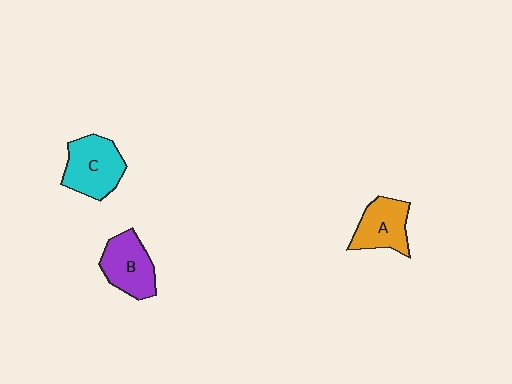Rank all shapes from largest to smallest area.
From largest to smallest: C (cyan), B (purple), A (orange).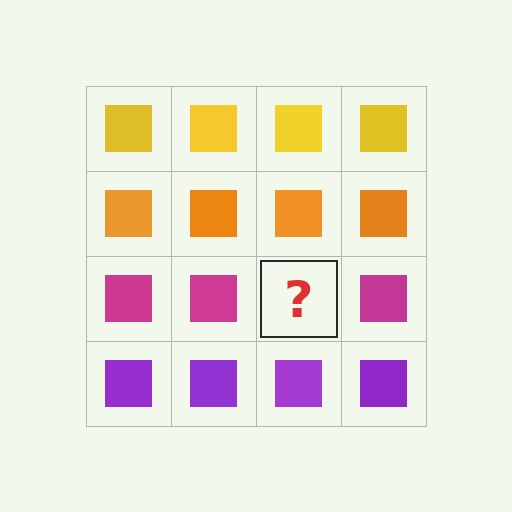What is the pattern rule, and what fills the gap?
The rule is that each row has a consistent color. The gap should be filled with a magenta square.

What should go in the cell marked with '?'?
The missing cell should contain a magenta square.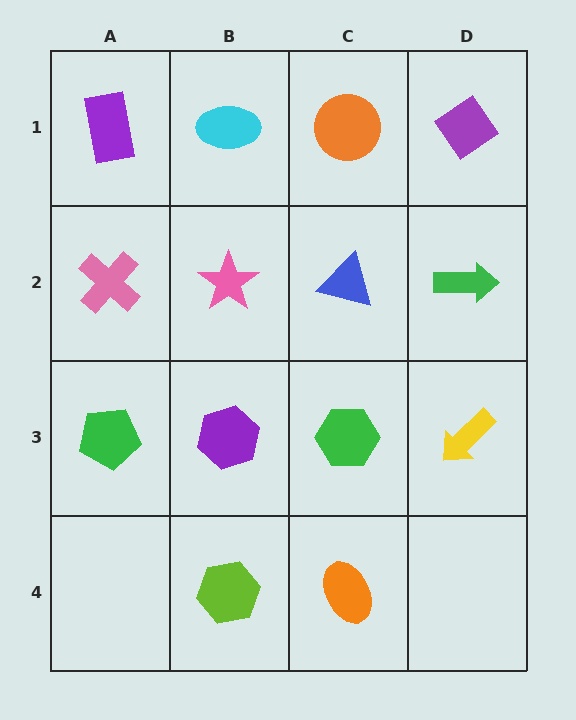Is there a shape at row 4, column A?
No, that cell is empty.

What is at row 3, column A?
A green pentagon.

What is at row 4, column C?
An orange ellipse.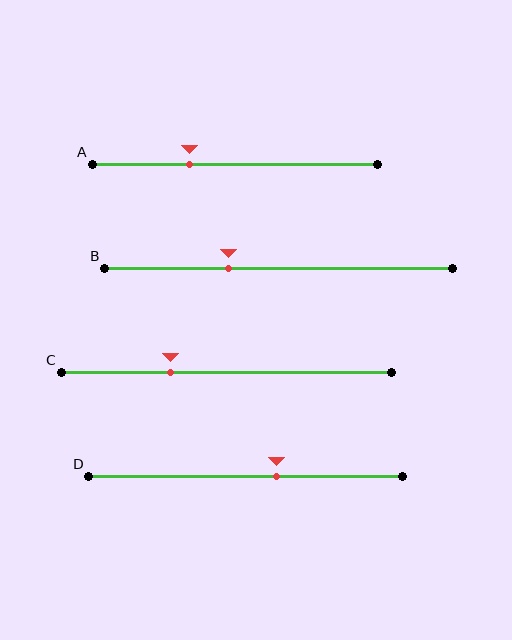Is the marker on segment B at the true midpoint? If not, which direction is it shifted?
No, the marker on segment B is shifted to the left by about 14% of the segment length.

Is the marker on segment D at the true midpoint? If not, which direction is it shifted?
No, the marker on segment D is shifted to the right by about 10% of the segment length.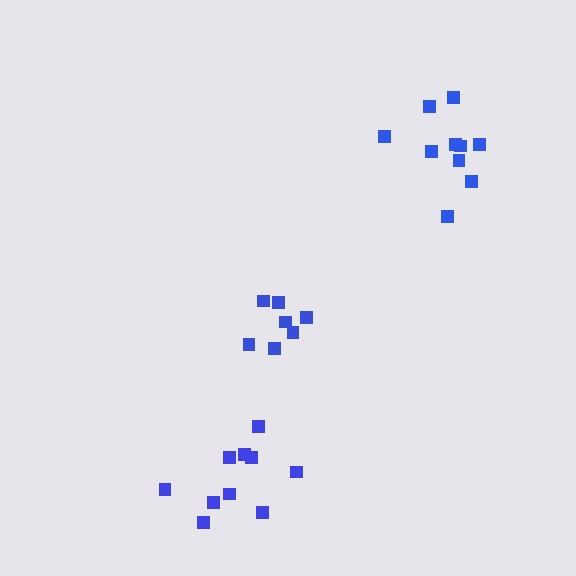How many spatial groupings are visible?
There are 3 spatial groupings.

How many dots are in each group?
Group 1: 7 dots, Group 2: 10 dots, Group 3: 10 dots (27 total).